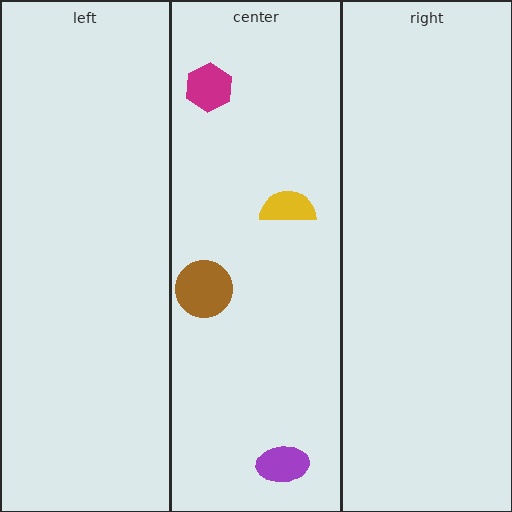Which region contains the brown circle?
The center region.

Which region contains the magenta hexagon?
The center region.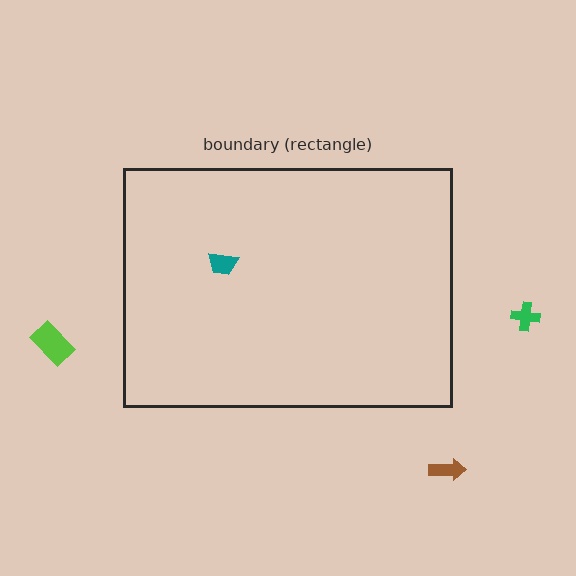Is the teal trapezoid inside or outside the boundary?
Inside.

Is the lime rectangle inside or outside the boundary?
Outside.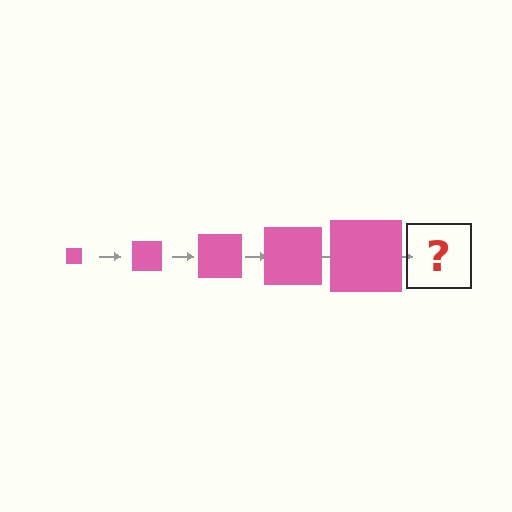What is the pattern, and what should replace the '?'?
The pattern is that the square gets progressively larger each step. The '?' should be a pink square, larger than the previous one.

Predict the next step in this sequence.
The next step is a pink square, larger than the previous one.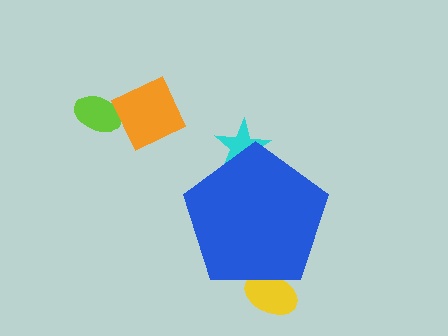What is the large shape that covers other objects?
A blue pentagon.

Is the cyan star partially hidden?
Yes, the cyan star is partially hidden behind the blue pentagon.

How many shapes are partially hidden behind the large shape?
2 shapes are partially hidden.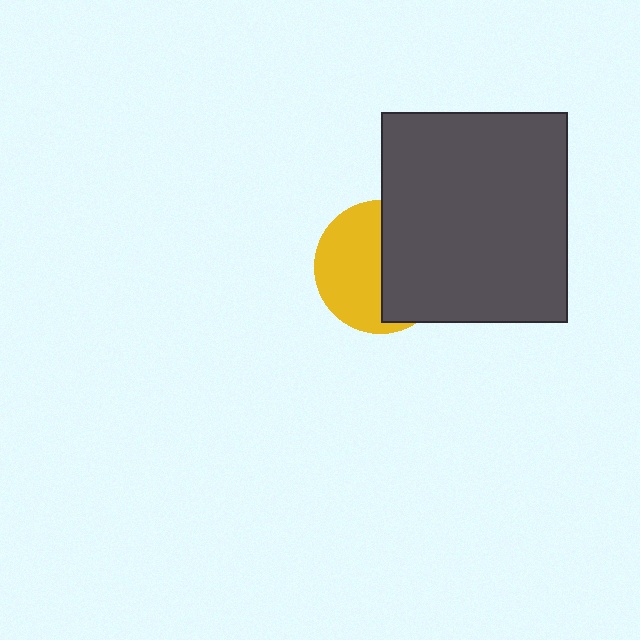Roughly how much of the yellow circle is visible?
About half of it is visible (roughly 53%).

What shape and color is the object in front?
The object in front is a dark gray rectangle.